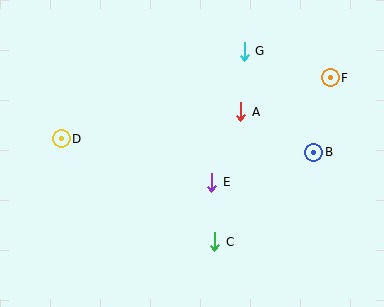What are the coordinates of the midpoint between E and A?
The midpoint between E and A is at (226, 147).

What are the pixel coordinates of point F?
Point F is at (330, 78).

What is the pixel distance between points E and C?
The distance between E and C is 59 pixels.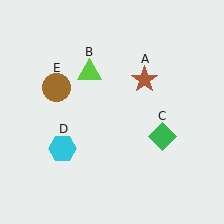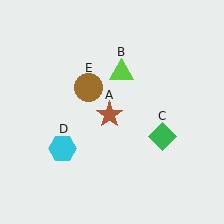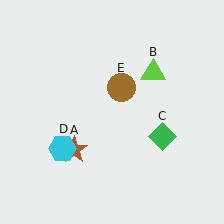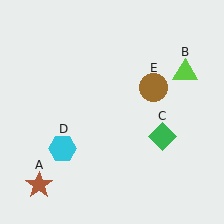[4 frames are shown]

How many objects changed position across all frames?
3 objects changed position: brown star (object A), lime triangle (object B), brown circle (object E).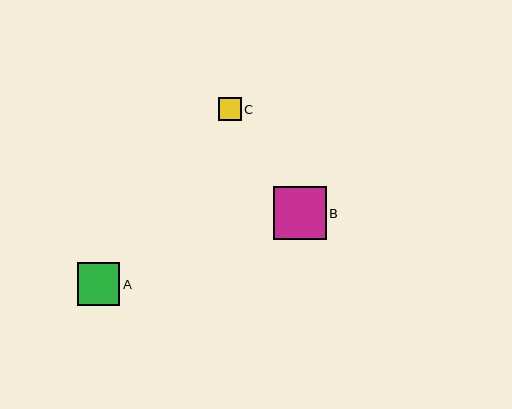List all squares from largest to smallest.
From largest to smallest: B, A, C.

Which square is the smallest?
Square C is the smallest with a size of approximately 23 pixels.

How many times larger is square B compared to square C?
Square B is approximately 2.3 times the size of square C.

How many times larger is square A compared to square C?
Square A is approximately 1.8 times the size of square C.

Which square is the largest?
Square B is the largest with a size of approximately 53 pixels.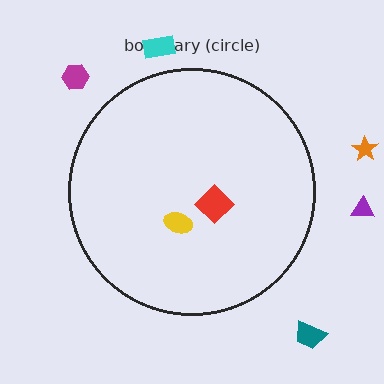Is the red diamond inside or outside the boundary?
Inside.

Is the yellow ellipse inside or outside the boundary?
Inside.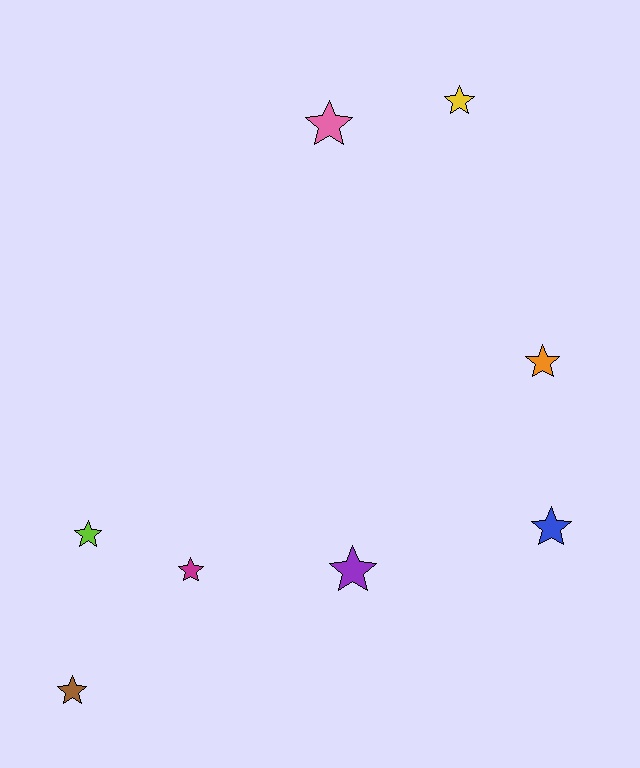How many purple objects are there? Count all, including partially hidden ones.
There is 1 purple object.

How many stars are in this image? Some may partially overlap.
There are 8 stars.